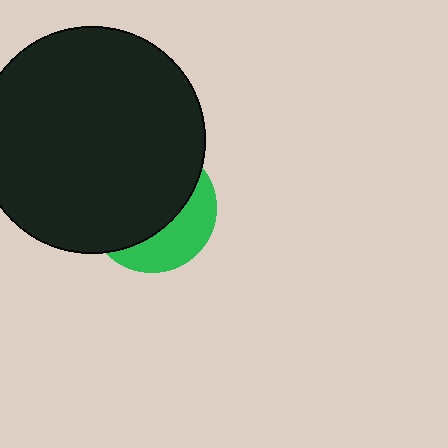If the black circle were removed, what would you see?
You would see the complete green circle.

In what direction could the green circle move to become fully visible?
The green circle could move toward the lower-right. That would shift it out from behind the black circle entirely.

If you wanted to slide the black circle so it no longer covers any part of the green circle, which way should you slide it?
Slide it toward the upper-left — that is the most direct way to separate the two shapes.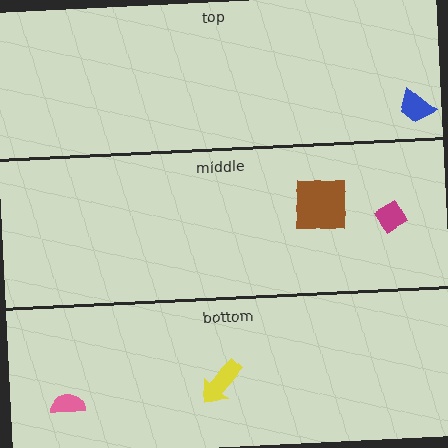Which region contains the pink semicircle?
The bottom region.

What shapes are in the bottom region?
The yellow arrow, the pink semicircle.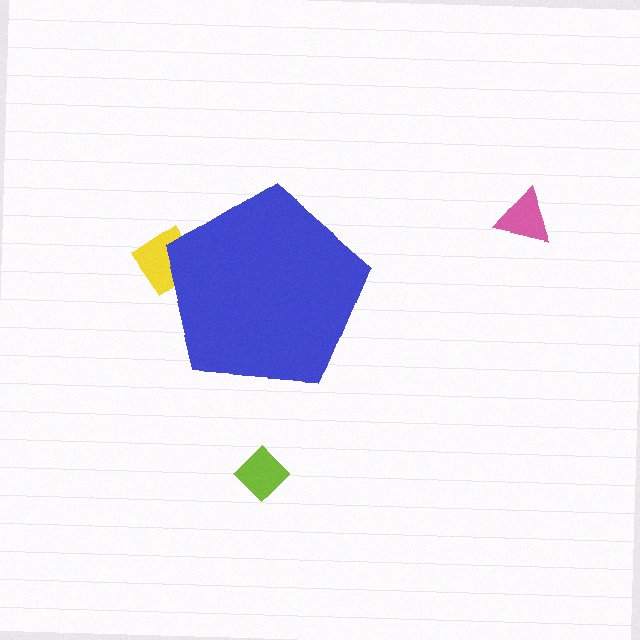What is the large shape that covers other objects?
A blue pentagon.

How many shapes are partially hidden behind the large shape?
1 shape is partially hidden.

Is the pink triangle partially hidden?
No, the pink triangle is fully visible.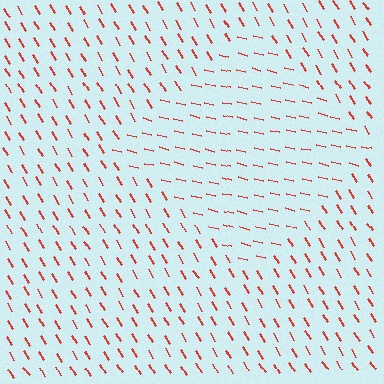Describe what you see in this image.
The image is filled with small red line segments. A diamond region in the image has lines oriented differently from the surrounding lines, creating a visible texture boundary.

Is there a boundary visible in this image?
Yes, there is a texture boundary formed by a change in line orientation.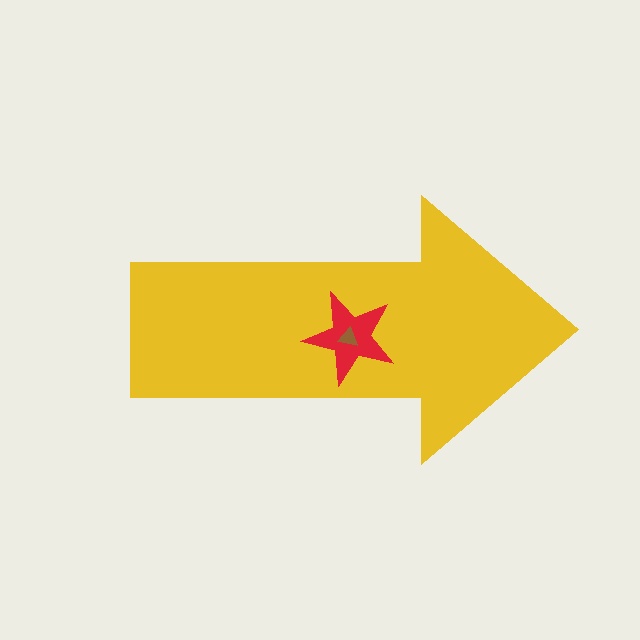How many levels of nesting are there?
3.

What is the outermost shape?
The yellow arrow.